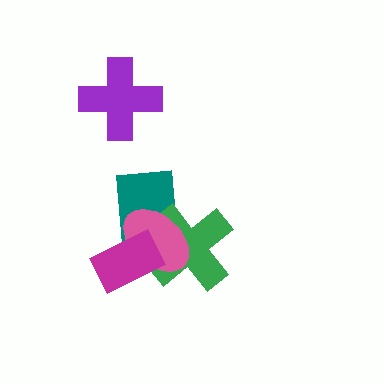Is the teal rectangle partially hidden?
Yes, it is partially covered by another shape.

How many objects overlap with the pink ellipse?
3 objects overlap with the pink ellipse.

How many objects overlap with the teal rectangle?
3 objects overlap with the teal rectangle.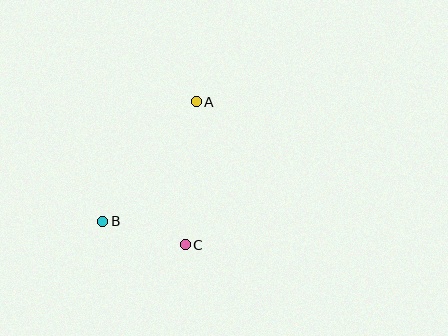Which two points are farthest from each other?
Points A and B are farthest from each other.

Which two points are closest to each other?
Points B and C are closest to each other.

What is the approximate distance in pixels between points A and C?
The distance between A and C is approximately 143 pixels.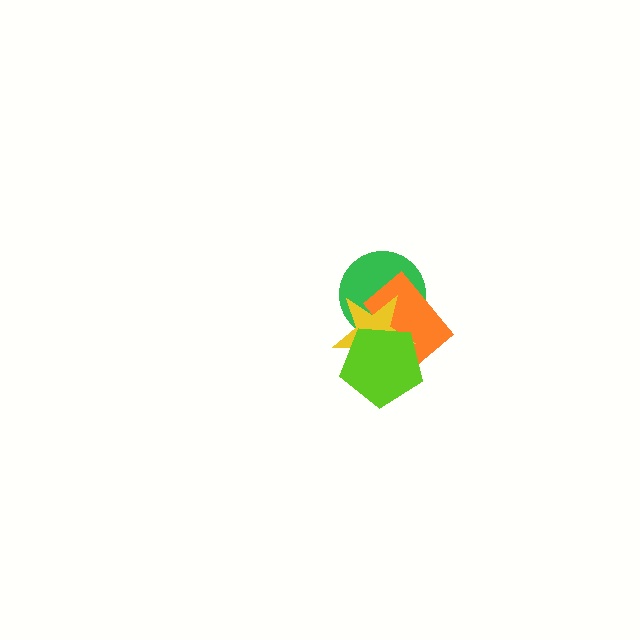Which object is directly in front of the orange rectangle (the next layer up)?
The yellow star is directly in front of the orange rectangle.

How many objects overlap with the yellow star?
3 objects overlap with the yellow star.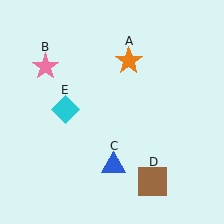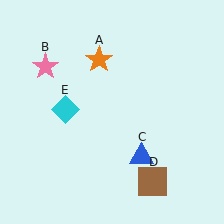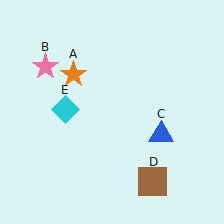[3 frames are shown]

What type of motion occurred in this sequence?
The orange star (object A), blue triangle (object C) rotated counterclockwise around the center of the scene.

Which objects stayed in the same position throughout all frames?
Pink star (object B) and brown square (object D) and cyan diamond (object E) remained stationary.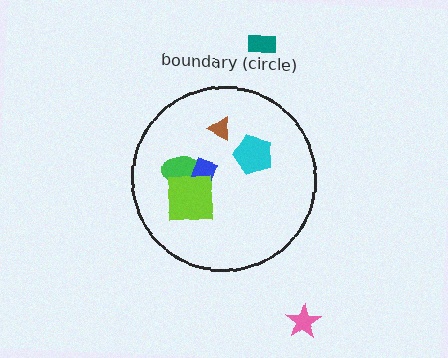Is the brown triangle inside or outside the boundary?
Inside.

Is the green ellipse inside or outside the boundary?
Inside.